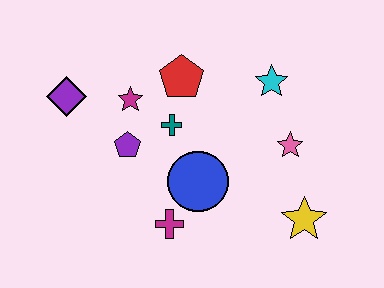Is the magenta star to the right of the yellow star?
No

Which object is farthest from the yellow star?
The purple diamond is farthest from the yellow star.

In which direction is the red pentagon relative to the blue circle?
The red pentagon is above the blue circle.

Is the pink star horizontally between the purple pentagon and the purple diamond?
No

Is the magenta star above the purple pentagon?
Yes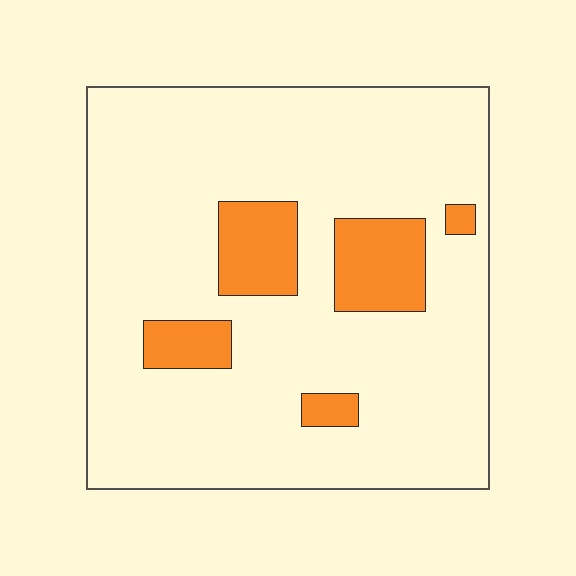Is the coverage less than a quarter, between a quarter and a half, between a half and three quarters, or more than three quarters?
Less than a quarter.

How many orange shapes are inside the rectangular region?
5.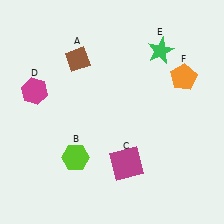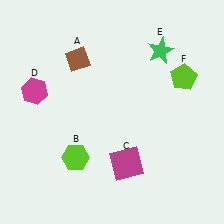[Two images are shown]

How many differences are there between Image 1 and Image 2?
There is 1 difference between the two images.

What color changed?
The pentagon (F) changed from orange in Image 1 to lime in Image 2.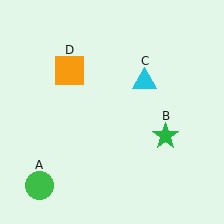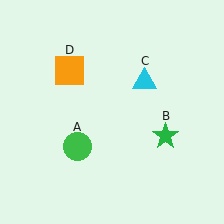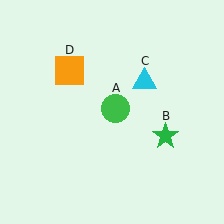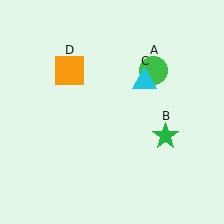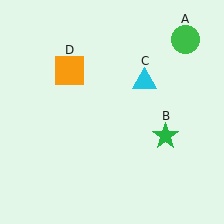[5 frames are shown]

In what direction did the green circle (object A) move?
The green circle (object A) moved up and to the right.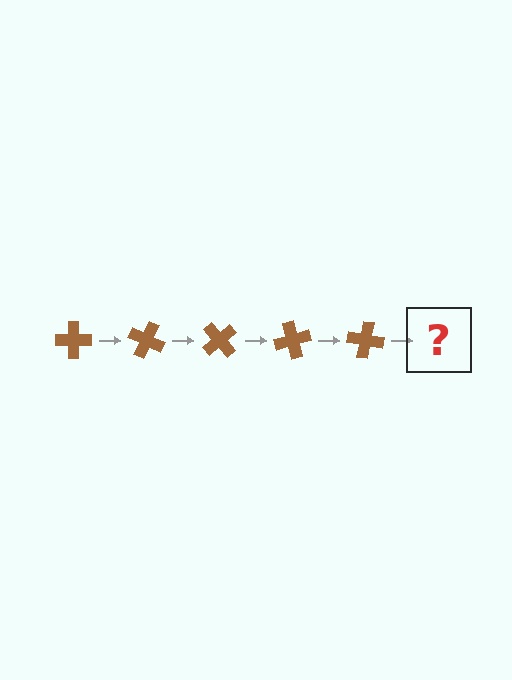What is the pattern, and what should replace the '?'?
The pattern is that the cross rotates 25 degrees each step. The '?' should be a brown cross rotated 125 degrees.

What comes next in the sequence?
The next element should be a brown cross rotated 125 degrees.